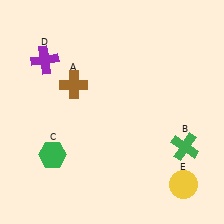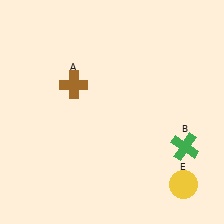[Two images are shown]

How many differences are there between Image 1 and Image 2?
There are 2 differences between the two images.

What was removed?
The purple cross (D), the green hexagon (C) were removed in Image 2.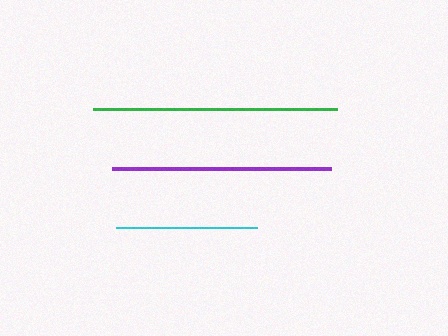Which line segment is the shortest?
The cyan line is the shortest at approximately 141 pixels.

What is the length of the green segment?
The green segment is approximately 244 pixels long.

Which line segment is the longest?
The green line is the longest at approximately 244 pixels.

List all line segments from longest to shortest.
From longest to shortest: green, purple, cyan.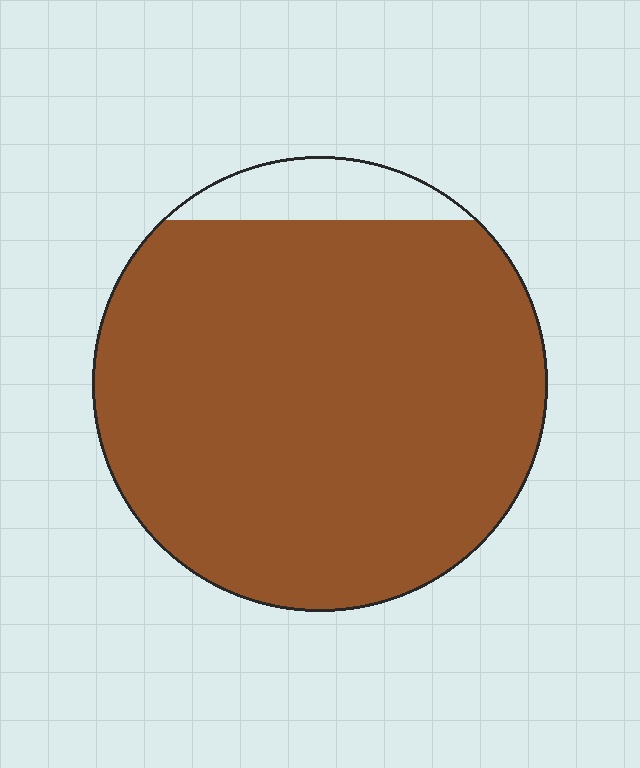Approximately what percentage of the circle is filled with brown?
Approximately 90%.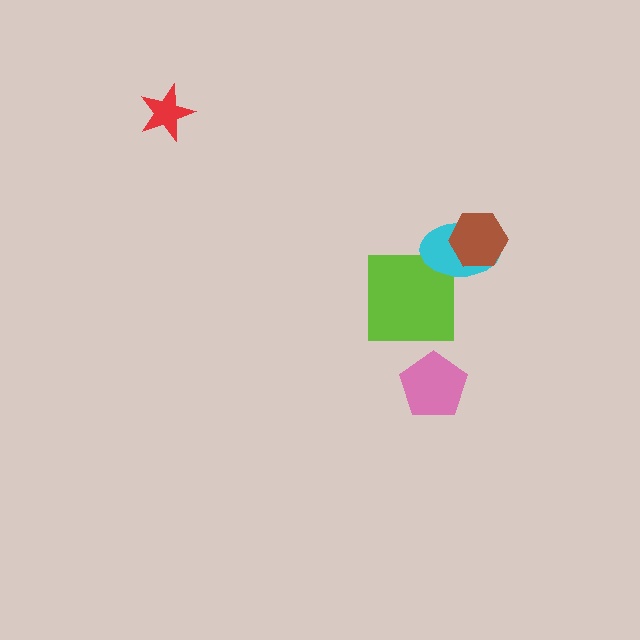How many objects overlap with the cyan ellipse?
2 objects overlap with the cyan ellipse.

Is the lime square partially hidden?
Yes, it is partially covered by another shape.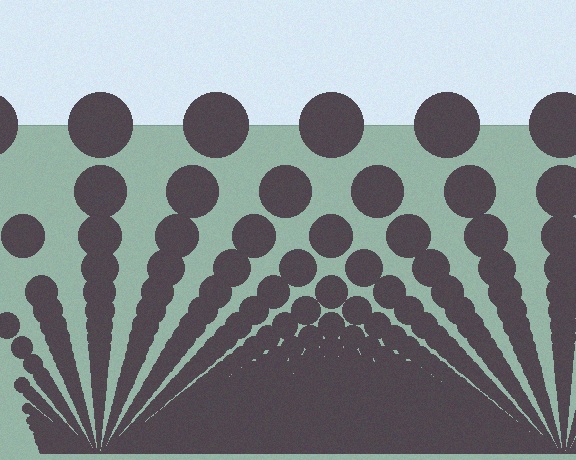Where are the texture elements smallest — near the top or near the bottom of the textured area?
Near the bottom.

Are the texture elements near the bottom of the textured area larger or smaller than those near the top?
Smaller. The gradient is inverted — elements near the bottom are smaller and denser.